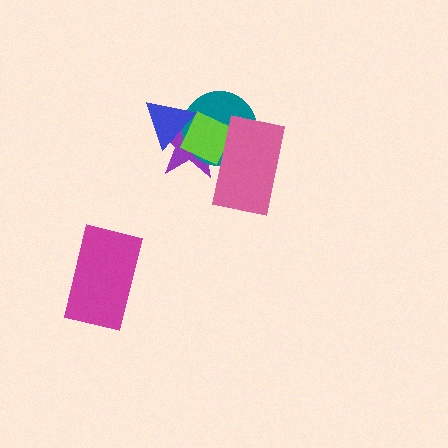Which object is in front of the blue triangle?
The lime diamond is in front of the blue triangle.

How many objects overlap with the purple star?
4 objects overlap with the purple star.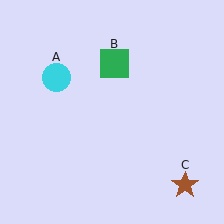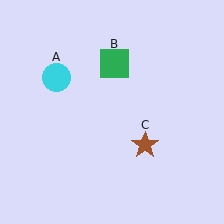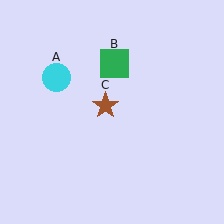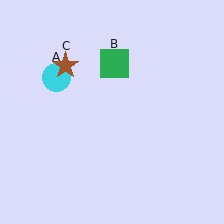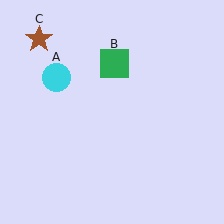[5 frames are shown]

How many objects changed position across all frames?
1 object changed position: brown star (object C).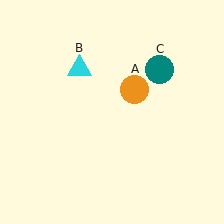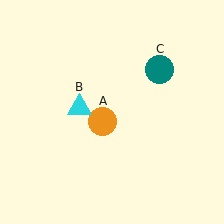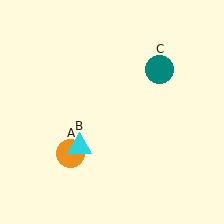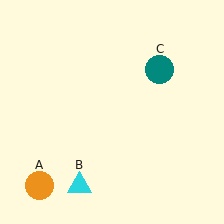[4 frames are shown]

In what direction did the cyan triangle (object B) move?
The cyan triangle (object B) moved down.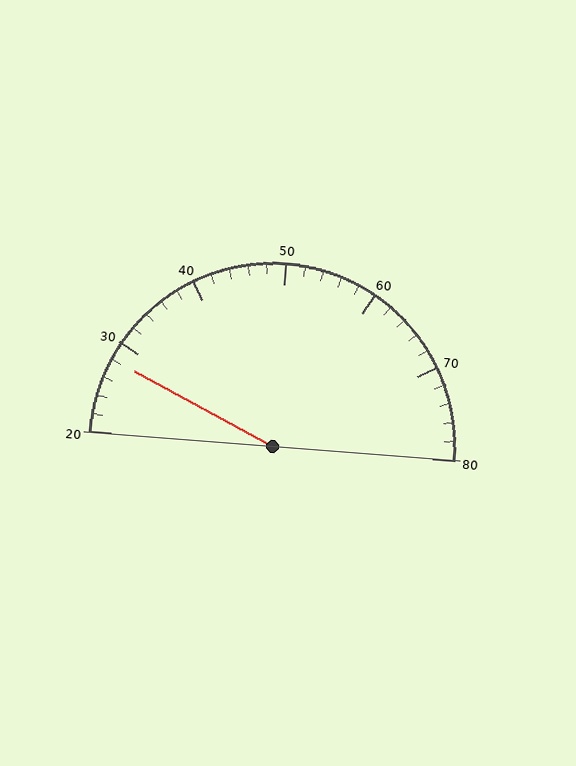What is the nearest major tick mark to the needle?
The nearest major tick mark is 30.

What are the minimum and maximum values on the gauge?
The gauge ranges from 20 to 80.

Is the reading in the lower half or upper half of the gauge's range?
The reading is in the lower half of the range (20 to 80).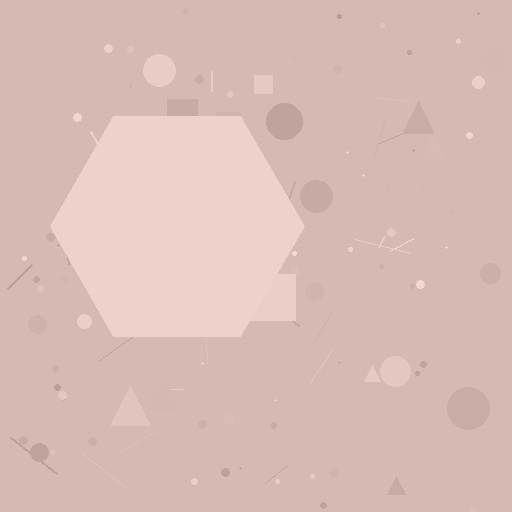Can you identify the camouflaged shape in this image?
The camouflaged shape is a hexagon.